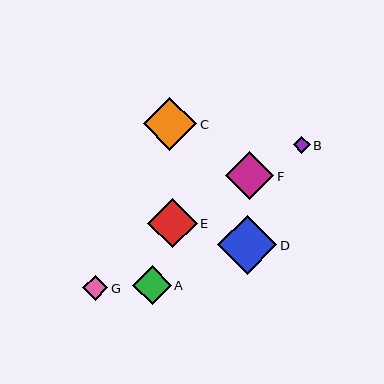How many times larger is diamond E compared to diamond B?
Diamond E is approximately 2.9 times the size of diamond B.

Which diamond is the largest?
Diamond D is the largest with a size of approximately 59 pixels.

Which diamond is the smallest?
Diamond B is the smallest with a size of approximately 17 pixels.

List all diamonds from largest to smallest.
From largest to smallest: D, C, E, F, A, G, B.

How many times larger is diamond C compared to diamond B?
Diamond C is approximately 3.2 times the size of diamond B.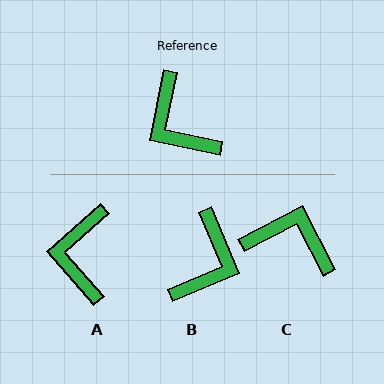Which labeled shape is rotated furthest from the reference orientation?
C, about 141 degrees away.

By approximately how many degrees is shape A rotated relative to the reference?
Approximately 37 degrees clockwise.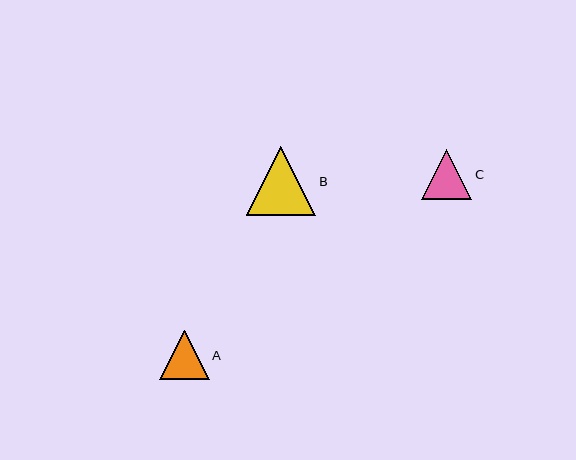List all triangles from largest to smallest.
From largest to smallest: B, C, A.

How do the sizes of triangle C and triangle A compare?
Triangle C and triangle A are approximately the same size.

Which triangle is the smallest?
Triangle A is the smallest with a size of approximately 49 pixels.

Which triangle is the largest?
Triangle B is the largest with a size of approximately 70 pixels.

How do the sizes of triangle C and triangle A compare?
Triangle C and triangle A are approximately the same size.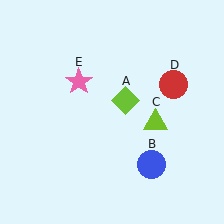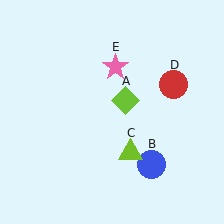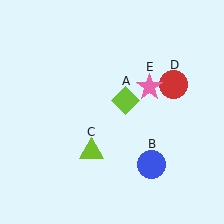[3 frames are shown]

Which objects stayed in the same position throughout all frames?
Lime diamond (object A) and blue circle (object B) and red circle (object D) remained stationary.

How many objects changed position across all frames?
2 objects changed position: lime triangle (object C), pink star (object E).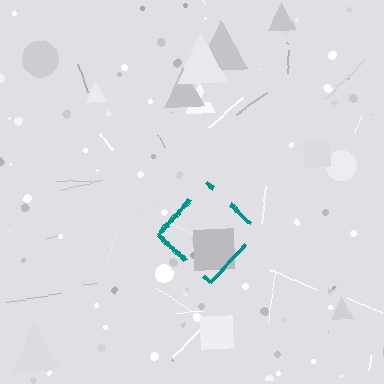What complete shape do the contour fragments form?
The contour fragments form a diamond.